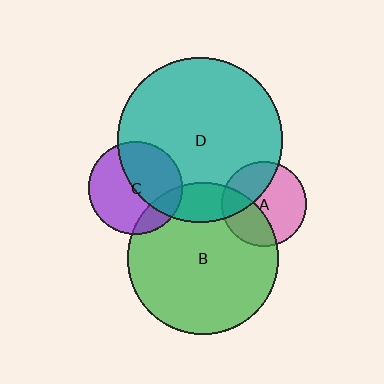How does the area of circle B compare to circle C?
Approximately 2.6 times.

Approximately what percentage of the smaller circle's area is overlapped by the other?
Approximately 35%.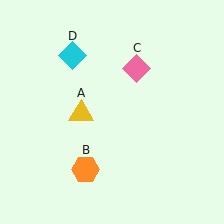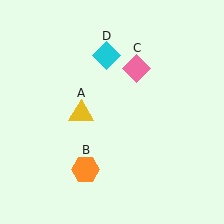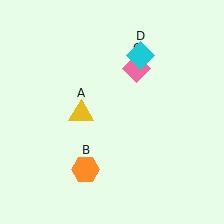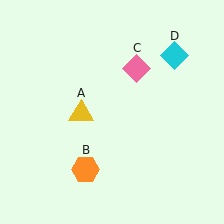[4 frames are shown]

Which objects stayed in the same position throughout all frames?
Yellow triangle (object A) and orange hexagon (object B) and pink diamond (object C) remained stationary.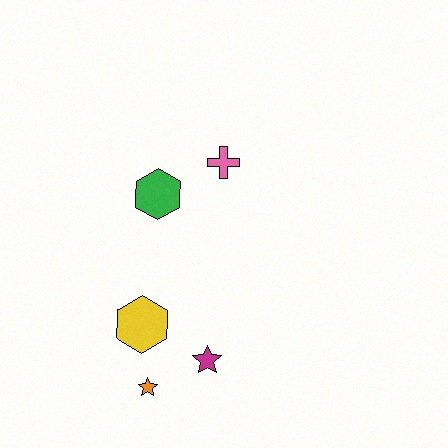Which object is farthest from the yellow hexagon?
The pink cross is farthest from the yellow hexagon.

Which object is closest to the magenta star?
The orange star is closest to the magenta star.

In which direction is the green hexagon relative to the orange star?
The green hexagon is above the orange star.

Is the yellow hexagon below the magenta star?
No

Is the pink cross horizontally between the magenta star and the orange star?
No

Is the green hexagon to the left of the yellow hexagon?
No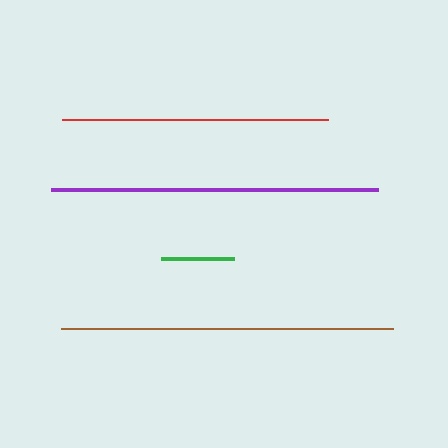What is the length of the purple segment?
The purple segment is approximately 327 pixels long.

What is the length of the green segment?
The green segment is approximately 74 pixels long.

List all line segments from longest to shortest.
From longest to shortest: brown, purple, red, green.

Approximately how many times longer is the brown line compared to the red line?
The brown line is approximately 1.3 times the length of the red line.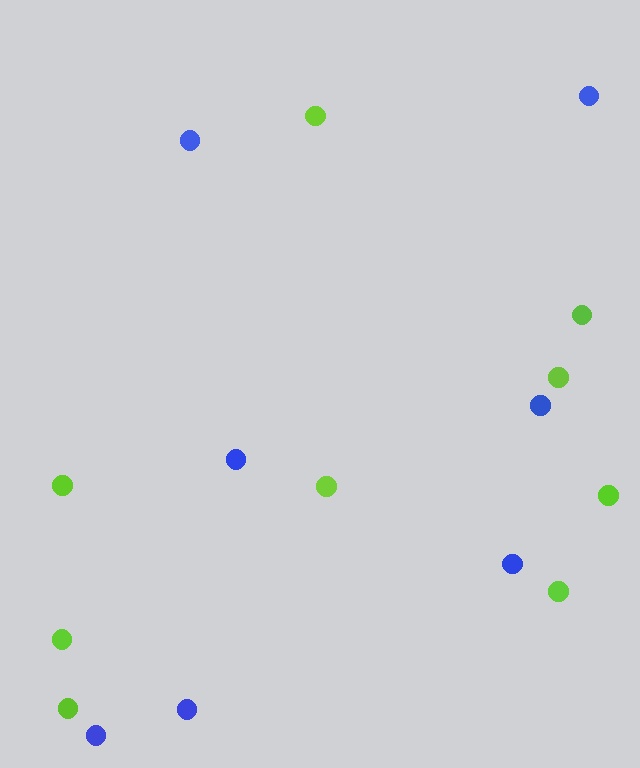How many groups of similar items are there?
There are 2 groups: one group of lime circles (9) and one group of blue circles (7).